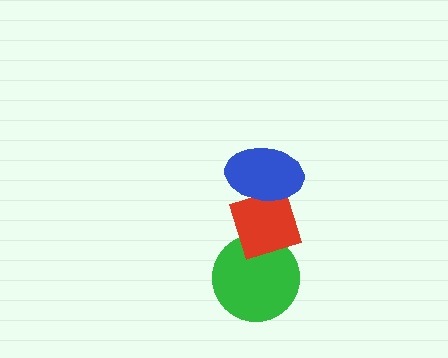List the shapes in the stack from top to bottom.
From top to bottom: the blue ellipse, the red diamond, the green circle.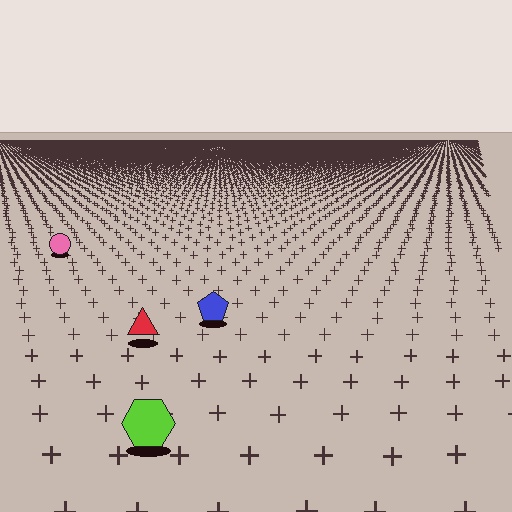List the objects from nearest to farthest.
From nearest to farthest: the lime hexagon, the red triangle, the blue pentagon, the pink circle.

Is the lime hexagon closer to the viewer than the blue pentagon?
Yes. The lime hexagon is closer — you can tell from the texture gradient: the ground texture is coarser near it.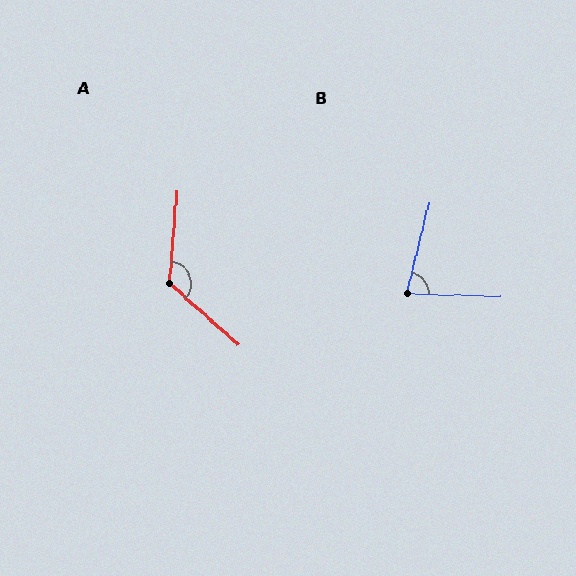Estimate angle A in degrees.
Approximately 127 degrees.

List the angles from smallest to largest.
B (77°), A (127°).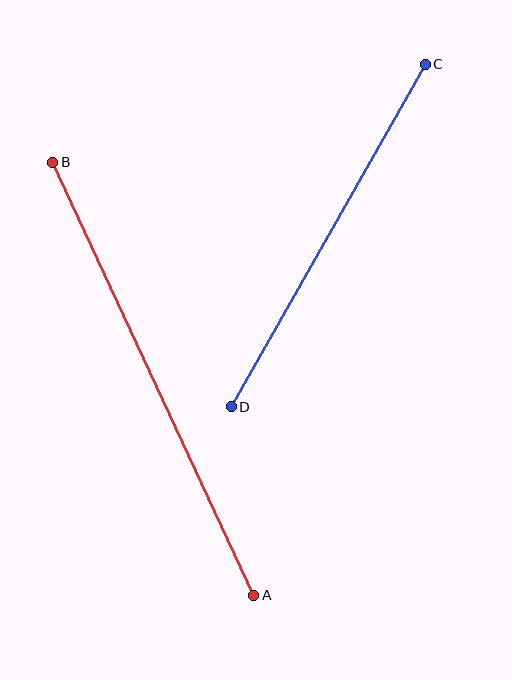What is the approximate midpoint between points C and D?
The midpoint is at approximately (328, 235) pixels.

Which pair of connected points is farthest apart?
Points A and B are farthest apart.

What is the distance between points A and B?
The distance is approximately 477 pixels.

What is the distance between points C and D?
The distance is approximately 394 pixels.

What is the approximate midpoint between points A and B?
The midpoint is at approximately (153, 379) pixels.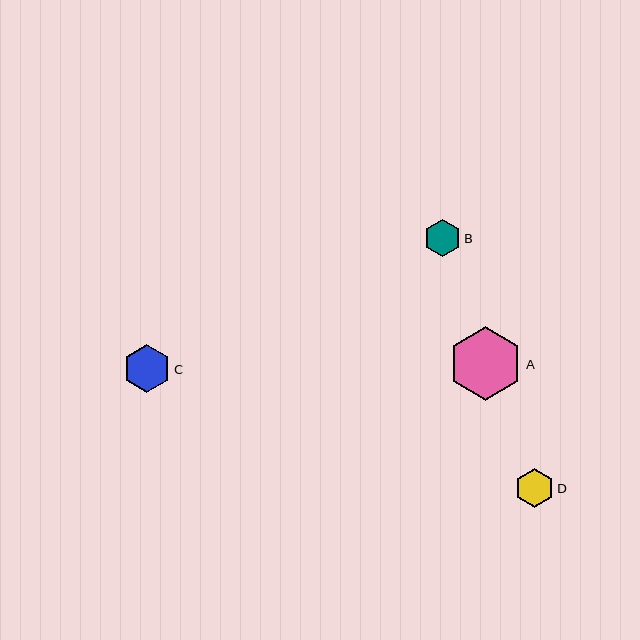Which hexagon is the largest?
Hexagon A is the largest with a size of approximately 74 pixels.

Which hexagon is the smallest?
Hexagon B is the smallest with a size of approximately 37 pixels.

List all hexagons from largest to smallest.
From largest to smallest: A, C, D, B.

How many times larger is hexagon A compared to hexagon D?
Hexagon A is approximately 1.9 times the size of hexagon D.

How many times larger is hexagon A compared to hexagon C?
Hexagon A is approximately 1.6 times the size of hexagon C.